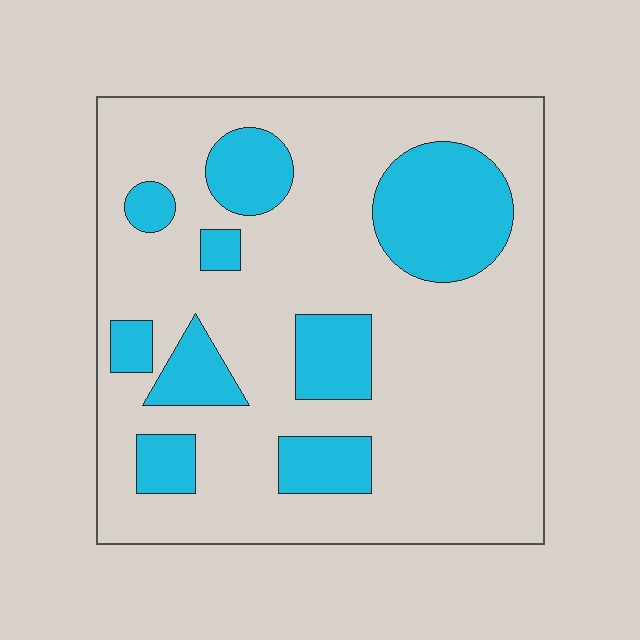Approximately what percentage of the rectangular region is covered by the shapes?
Approximately 25%.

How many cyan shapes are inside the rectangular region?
9.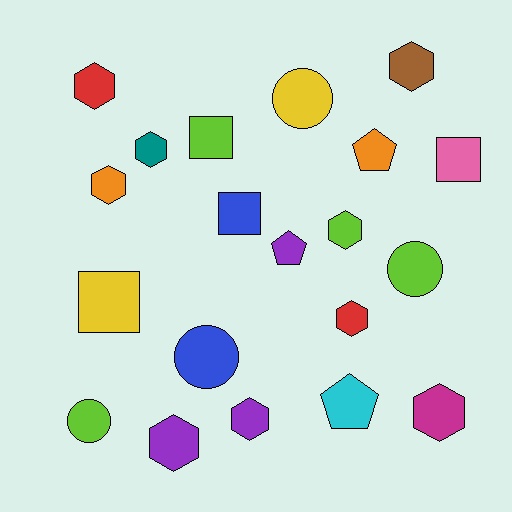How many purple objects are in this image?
There are 3 purple objects.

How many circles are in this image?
There are 4 circles.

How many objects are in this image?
There are 20 objects.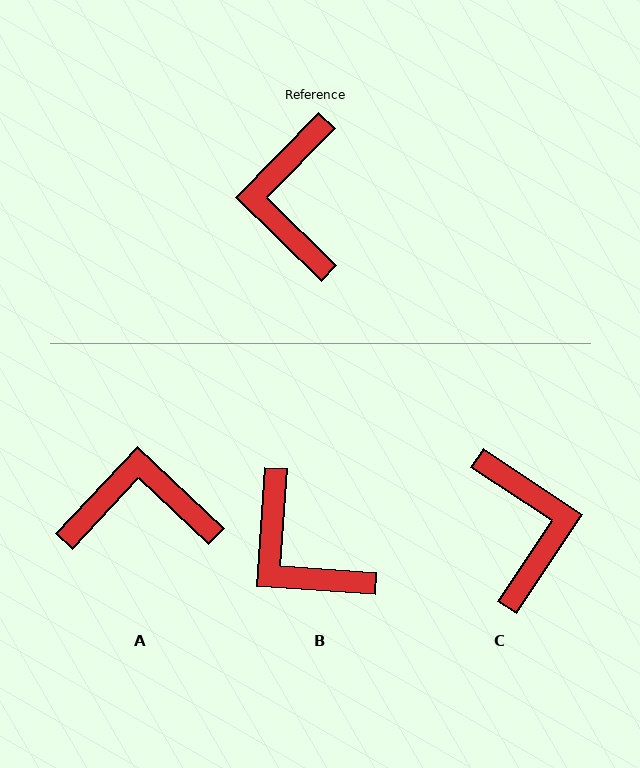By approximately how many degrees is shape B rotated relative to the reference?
Approximately 40 degrees counter-clockwise.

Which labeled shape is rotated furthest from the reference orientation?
C, about 169 degrees away.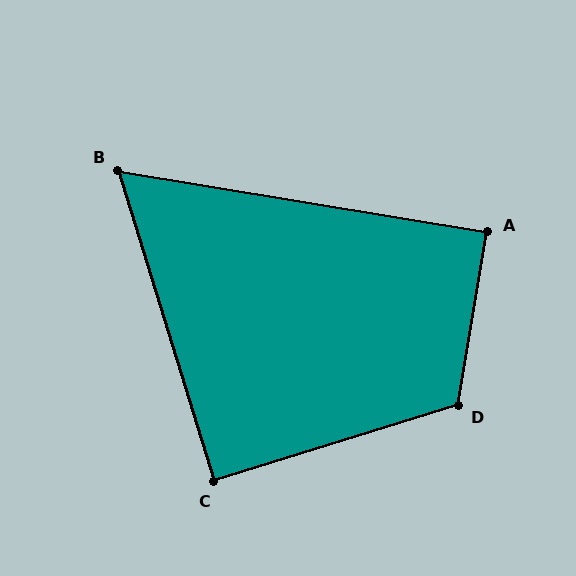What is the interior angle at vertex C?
Approximately 90 degrees (approximately right).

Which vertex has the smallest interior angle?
B, at approximately 63 degrees.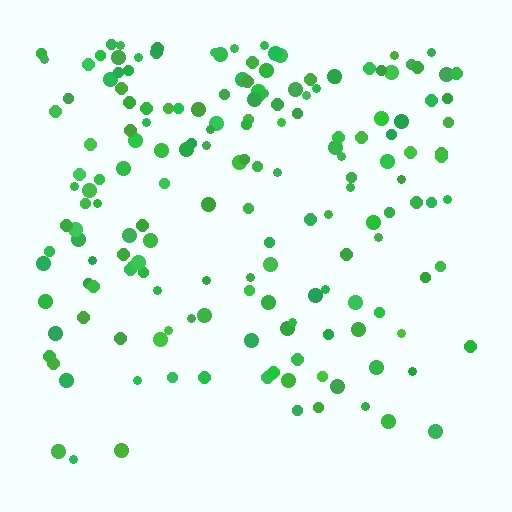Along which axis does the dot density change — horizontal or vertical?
Vertical.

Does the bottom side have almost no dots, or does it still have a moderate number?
Still a moderate number, just noticeably fewer than the top.